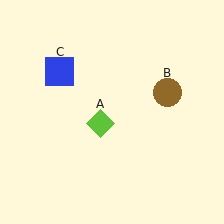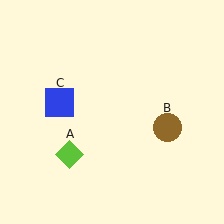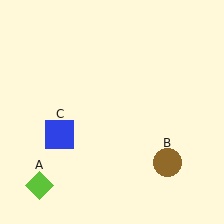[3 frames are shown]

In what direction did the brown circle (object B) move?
The brown circle (object B) moved down.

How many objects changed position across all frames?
3 objects changed position: lime diamond (object A), brown circle (object B), blue square (object C).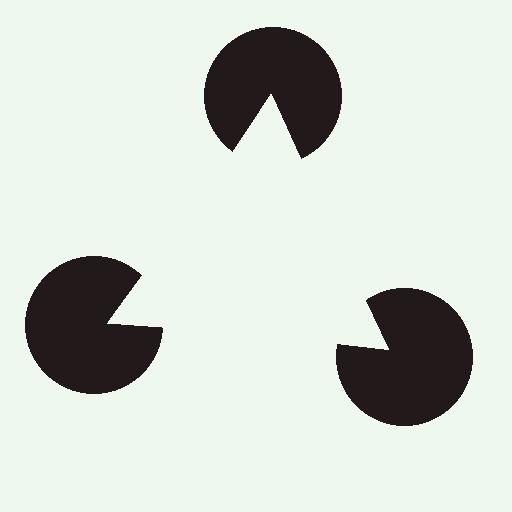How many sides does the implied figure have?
3 sides.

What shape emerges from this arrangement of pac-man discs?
An illusory triangle — its edges are inferred from the aligned wedge cuts in the pac-man discs, not physically drawn.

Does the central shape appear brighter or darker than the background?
It typically appears slightly brighter than the background, even though no actual brightness change is drawn.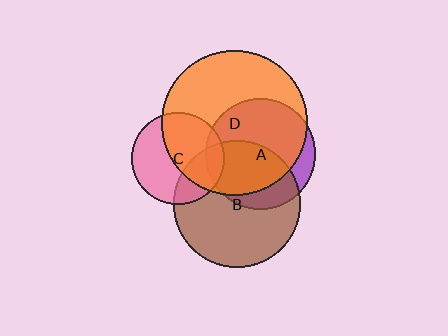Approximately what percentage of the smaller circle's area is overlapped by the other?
Approximately 35%.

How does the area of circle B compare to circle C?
Approximately 1.9 times.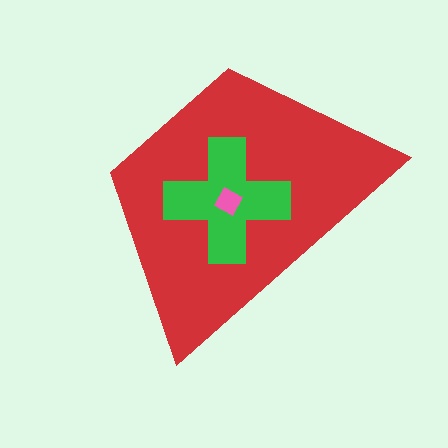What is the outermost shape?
The red trapezoid.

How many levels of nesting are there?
3.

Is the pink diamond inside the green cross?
Yes.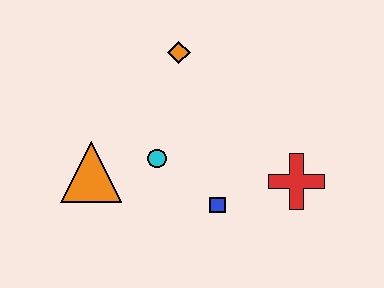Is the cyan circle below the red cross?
No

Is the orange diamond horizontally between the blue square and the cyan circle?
Yes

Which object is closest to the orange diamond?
The cyan circle is closest to the orange diamond.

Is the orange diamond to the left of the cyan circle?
No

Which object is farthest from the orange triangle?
The red cross is farthest from the orange triangle.